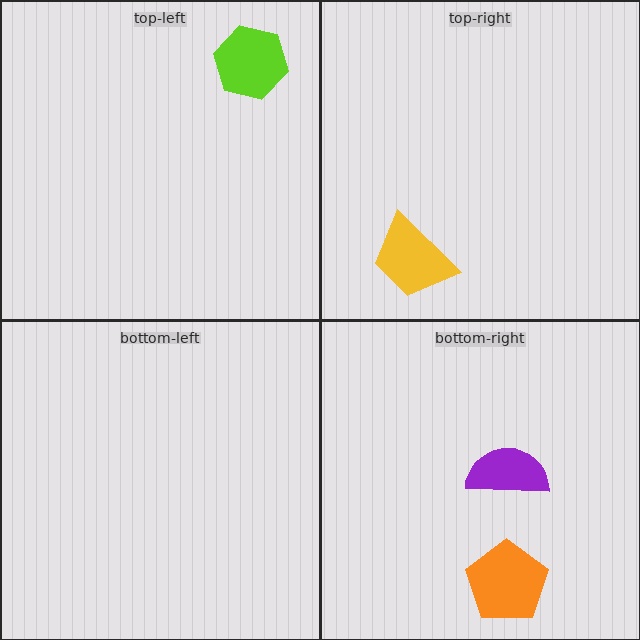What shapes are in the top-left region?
The lime hexagon.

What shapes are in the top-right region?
The yellow trapezoid.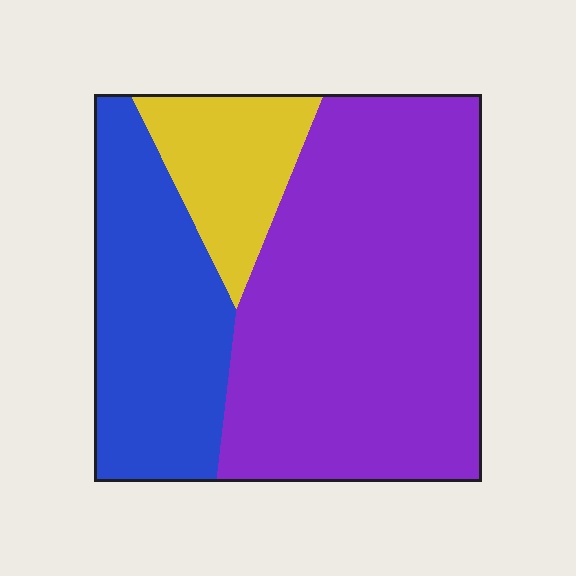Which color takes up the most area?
Purple, at roughly 60%.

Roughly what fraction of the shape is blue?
Blue covers 28% of the shape.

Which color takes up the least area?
Yellow, at roughly 15%.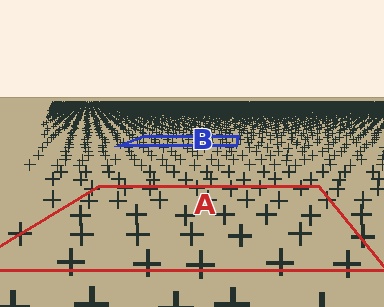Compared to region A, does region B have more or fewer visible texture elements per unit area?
Region B has more texture elements per unit area — they are packed more densely because it is farther away.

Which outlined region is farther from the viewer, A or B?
Region B is farther from the viewer — the texture elements inside it appear smaller and more densely packed.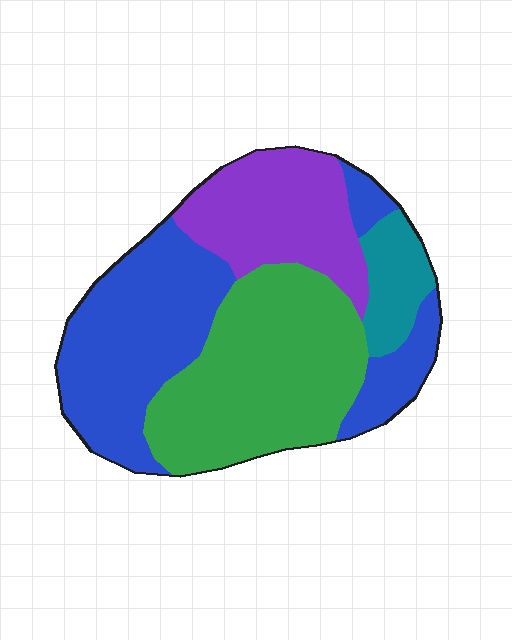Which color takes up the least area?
Teal, at roughly 10%.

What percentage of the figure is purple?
Purple takes up about one fifth (1/5) of the figure.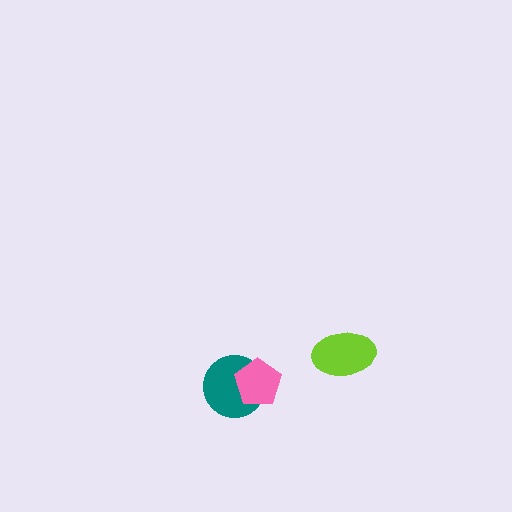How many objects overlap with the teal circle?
1 object overlaps with the teal circle.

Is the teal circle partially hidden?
Yes, it is partially covered by another shape.